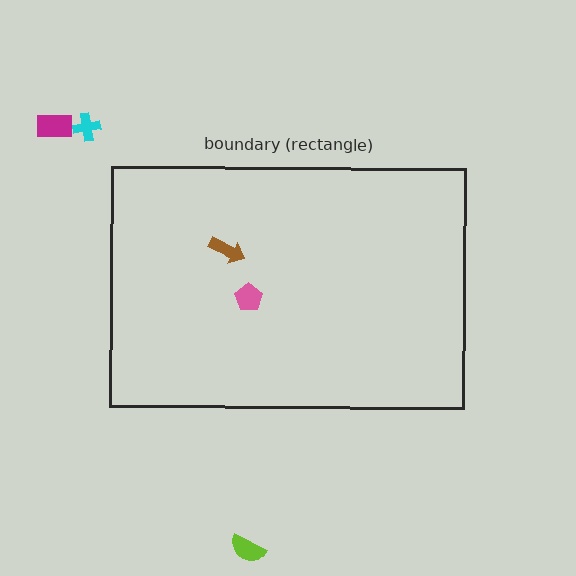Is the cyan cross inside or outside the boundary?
Outside.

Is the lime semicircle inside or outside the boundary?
Outside.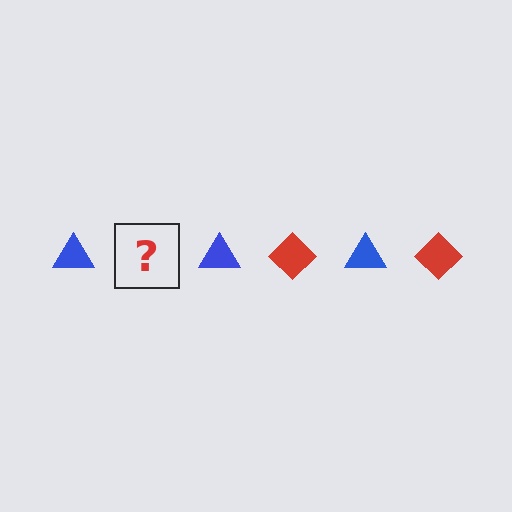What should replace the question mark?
The question mark should be replaced with a red diamond.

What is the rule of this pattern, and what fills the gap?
The rule is that the pattern alternates between blue triangle and red diamond. The gap should be filled with a red diamond.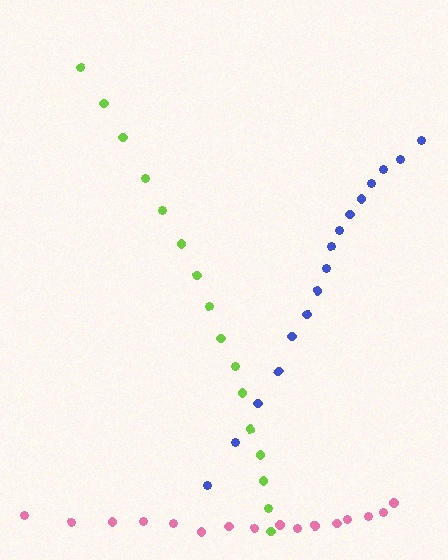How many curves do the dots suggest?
There are 3 distinct paths.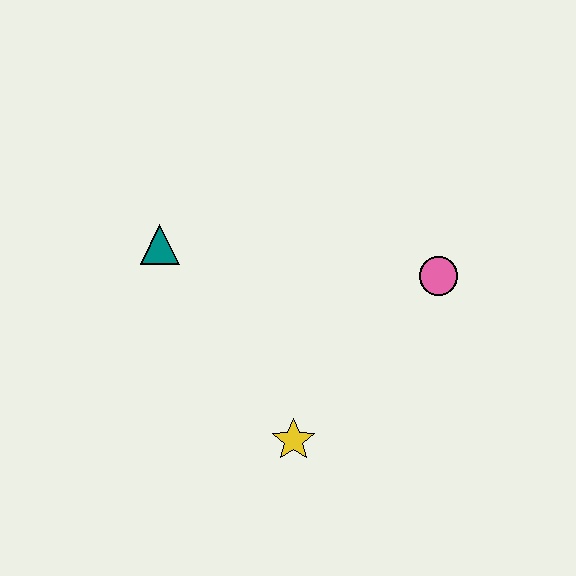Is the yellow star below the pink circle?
Yes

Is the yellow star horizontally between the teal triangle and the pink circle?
Yes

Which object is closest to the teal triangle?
The yellow star is closest to the teal triangle.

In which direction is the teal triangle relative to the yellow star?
The teal triangle is above the yellow star.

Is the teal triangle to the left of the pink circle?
Yes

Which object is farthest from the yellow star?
The teal triangle is farthest from the yellow star.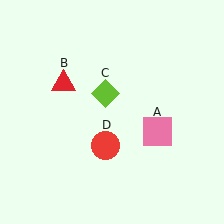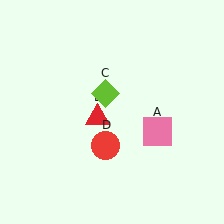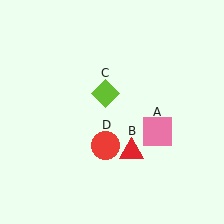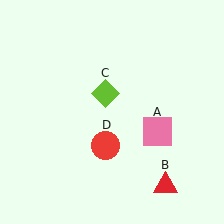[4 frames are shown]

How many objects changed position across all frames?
1 object changed position: red triangle (object B).